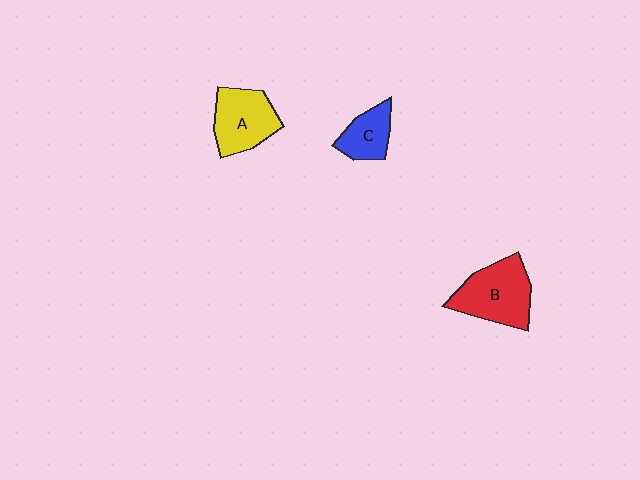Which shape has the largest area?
Shape B (red).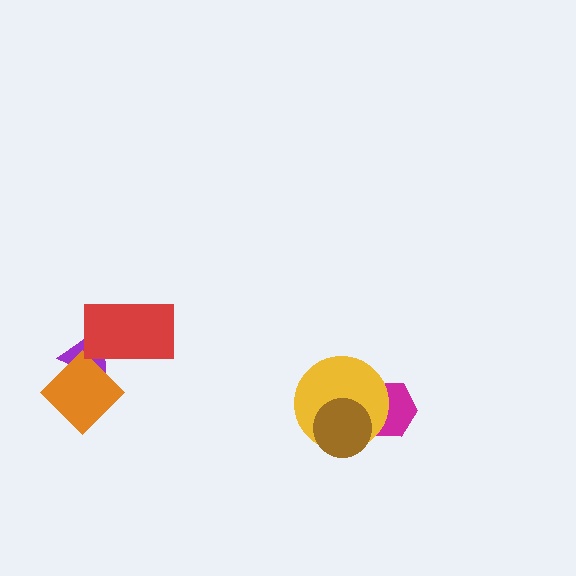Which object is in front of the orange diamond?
The red rectangle is in front of the orange diamond.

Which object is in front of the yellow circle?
The brown circle is in front of the yellow circle.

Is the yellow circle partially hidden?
Yes, it is partially covered by another shape.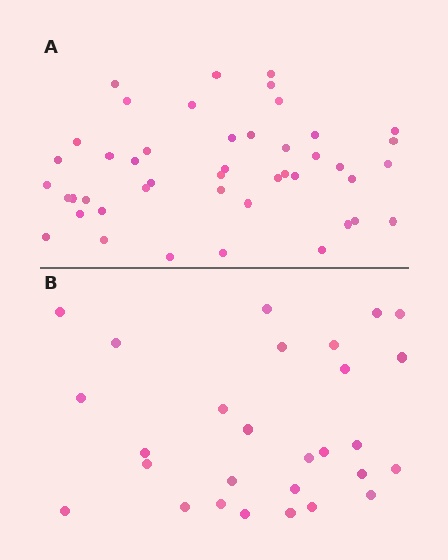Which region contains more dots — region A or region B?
Region A (the top region) has more dots.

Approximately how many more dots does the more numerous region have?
Region A has approximately 15 more dots than region B.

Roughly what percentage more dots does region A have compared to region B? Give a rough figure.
About 60% more.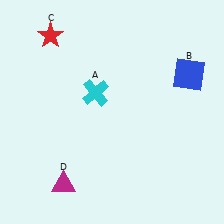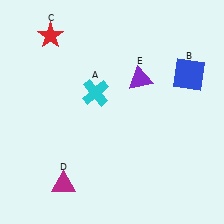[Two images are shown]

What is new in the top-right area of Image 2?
A purple triangle (E) was added in the top-right area of Image 2.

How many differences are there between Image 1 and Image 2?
There is 1 difference between the two images.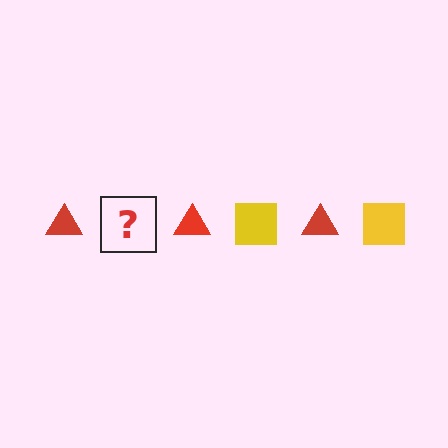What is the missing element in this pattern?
The missing element is a yellow square.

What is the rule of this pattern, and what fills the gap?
The rule is that the pattern alternates between red triangle and yellow square. The gap should be filled with a yellow square.